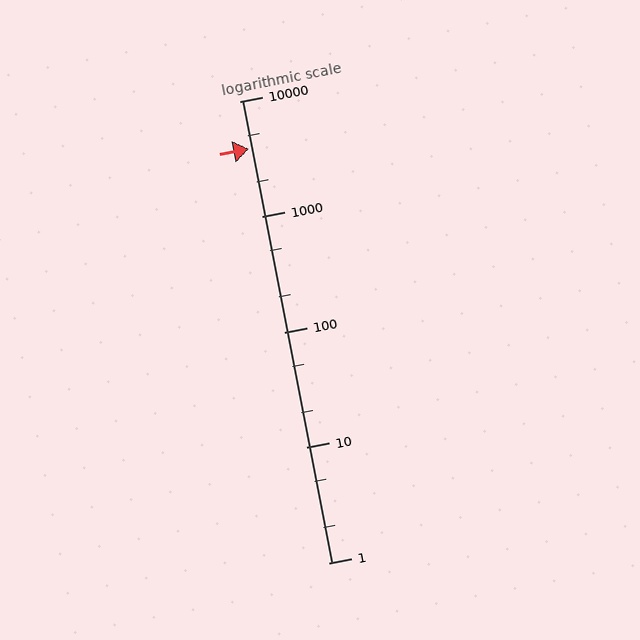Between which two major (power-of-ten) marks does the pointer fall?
The pointer is between 1000 and 10000.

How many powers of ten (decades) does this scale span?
The scale spans 4 decades, from 1 to 10000.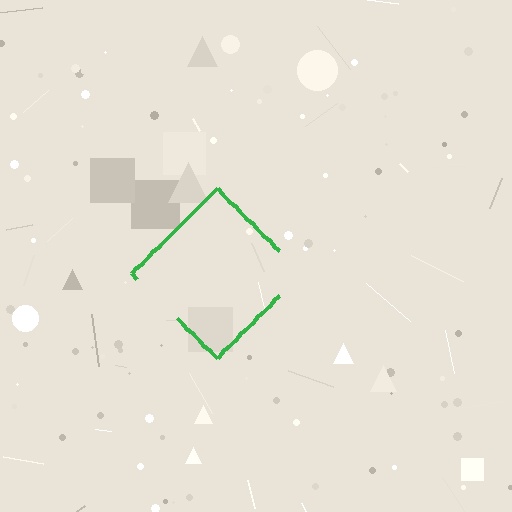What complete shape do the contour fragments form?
The contour fragments form a diamond.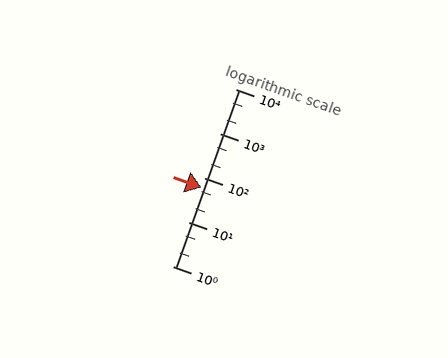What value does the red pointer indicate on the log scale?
The pointer indicates approximately 59.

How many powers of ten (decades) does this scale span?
The scale spans 4 decades, from 1 to 10000.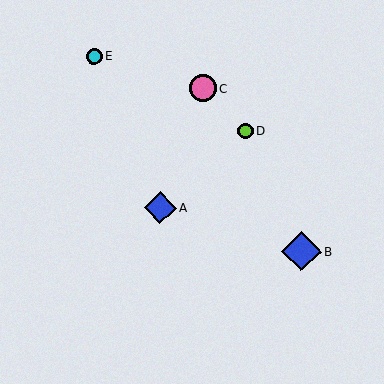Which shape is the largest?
The blue diamond (labeled B) is the largest.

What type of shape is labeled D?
Shape D is a lime circle.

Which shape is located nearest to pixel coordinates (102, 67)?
The cyan circle (labeled E) at (94, 56) is nearest to that location.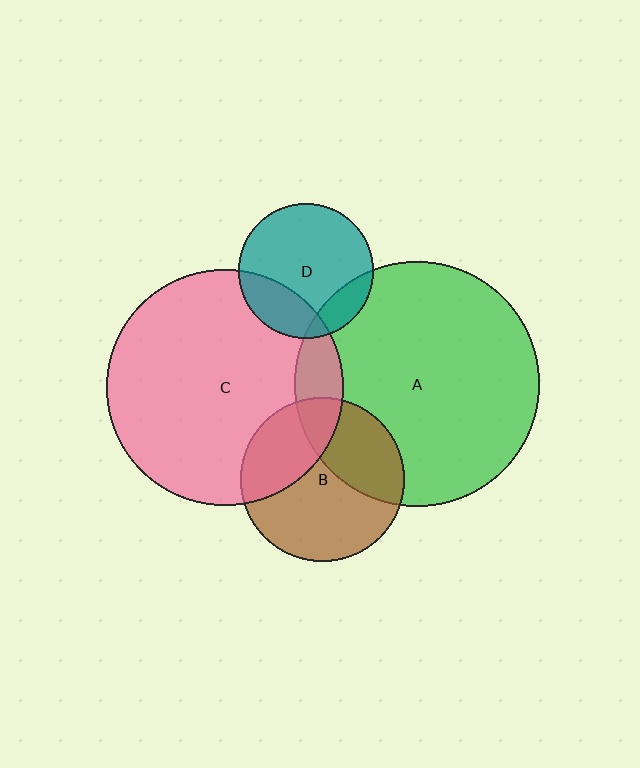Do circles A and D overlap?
Yes.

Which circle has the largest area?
Circle A (green).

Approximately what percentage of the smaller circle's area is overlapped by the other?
Approximately 15%.